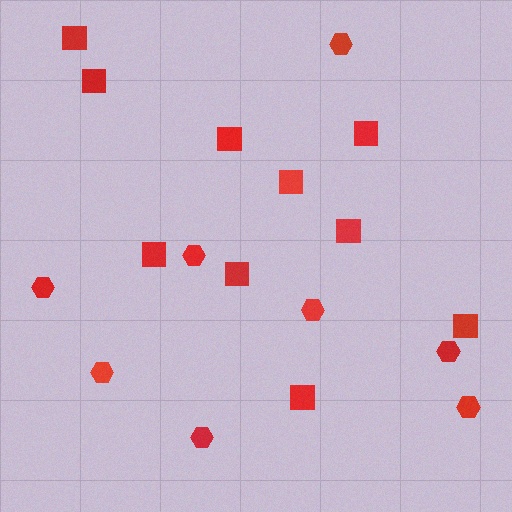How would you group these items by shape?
There are 2 groups: one group of hexagons (8) and one group of squares (10).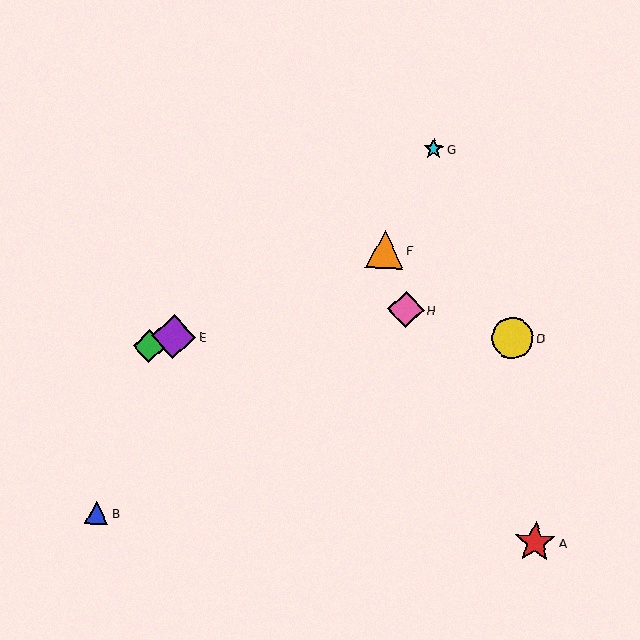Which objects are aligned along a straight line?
Objects C, E, F are aligned along a straight line.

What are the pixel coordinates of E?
Object E is at (174, 336).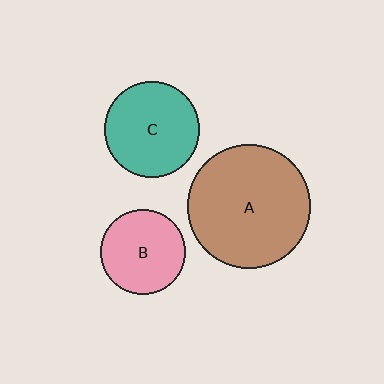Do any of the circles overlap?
No, none of the circles overlap.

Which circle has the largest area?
Circle A (brown).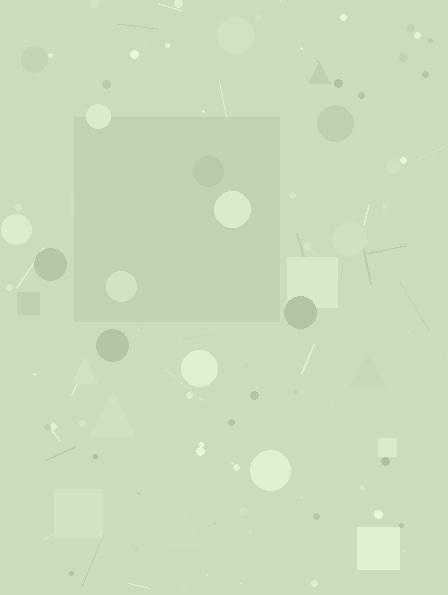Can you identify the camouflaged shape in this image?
The camouflaged shape is a square.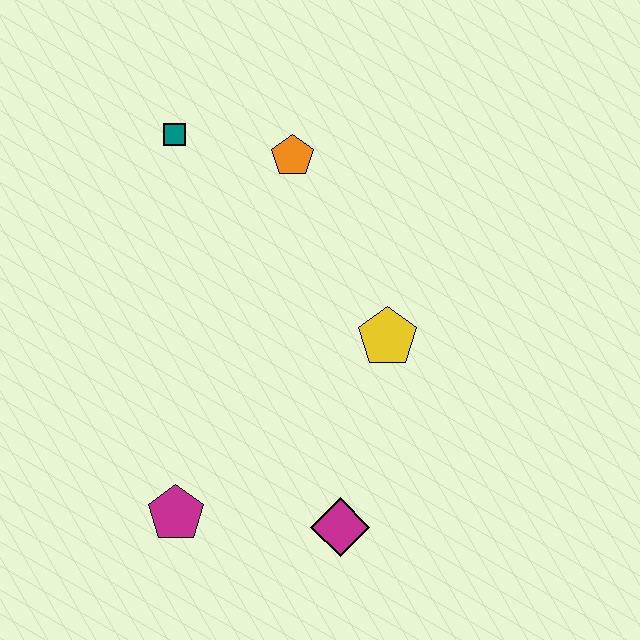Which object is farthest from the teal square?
The magenta diamond is farthest from the teal square.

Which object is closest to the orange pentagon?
The teal square is closest to the orange pentagon.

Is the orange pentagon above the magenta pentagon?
Yes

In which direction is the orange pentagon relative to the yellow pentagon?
The orange pentagon is above the yellow pentagon.